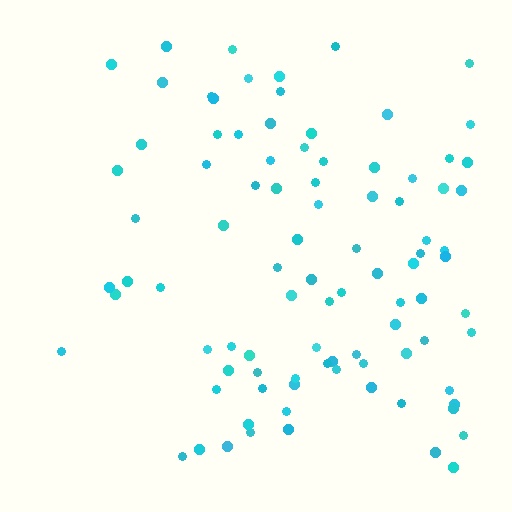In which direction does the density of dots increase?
From left to right, with the right side densest.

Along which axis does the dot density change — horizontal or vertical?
Horizontal.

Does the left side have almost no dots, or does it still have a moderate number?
Still a moderate number, just noticeably fewer than the right.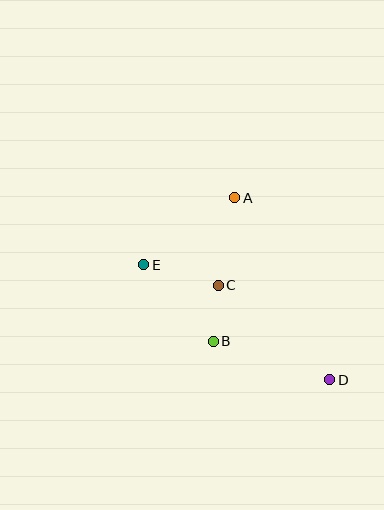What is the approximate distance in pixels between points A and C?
The distance between A and C is approximately 89 pixels.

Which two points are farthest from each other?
Points D and E are farthest from each other.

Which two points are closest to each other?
Points B and C are closest to each other.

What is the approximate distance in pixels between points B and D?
The distance between B and D is approximately 123 pixels.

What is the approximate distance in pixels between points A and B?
The distance between A and B is approximately 145 pixels.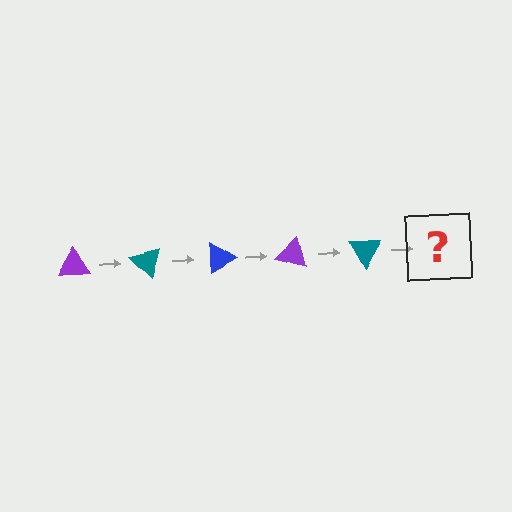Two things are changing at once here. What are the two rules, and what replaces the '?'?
The two rules are that it rotates 45 degrees each step and the color cycles through purple, teal, and blue. The '?' should be a blue triangle, rotated 225 degrees from the start.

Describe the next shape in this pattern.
It should be a blue triangle, rotated 225 degrees from the start.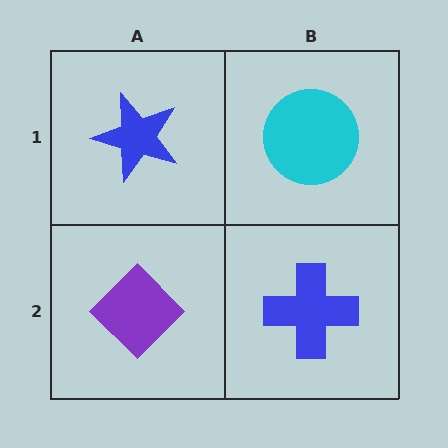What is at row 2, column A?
A purple diamond.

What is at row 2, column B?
A blue cross.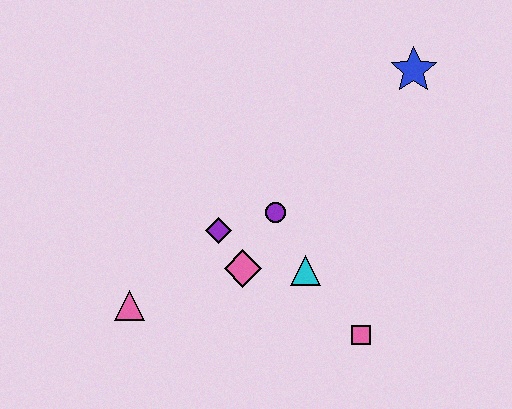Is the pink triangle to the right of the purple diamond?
No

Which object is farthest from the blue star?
The pink triangle is farthest from the blue star.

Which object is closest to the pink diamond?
The purple diamond is closest to the pink diamond.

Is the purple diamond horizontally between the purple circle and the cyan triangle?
No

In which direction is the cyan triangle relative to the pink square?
The cyan triangle is above the pink square.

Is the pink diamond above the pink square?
Yes